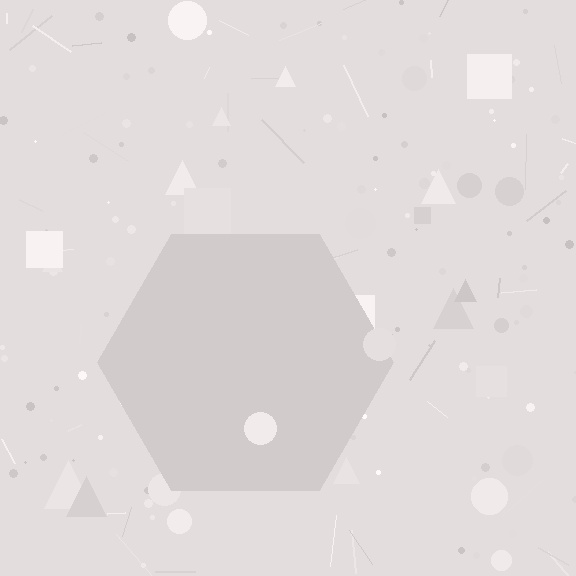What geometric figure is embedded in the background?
A hexagon is embedded in the background.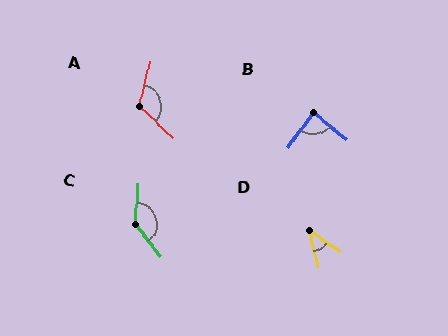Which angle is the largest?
C, at approximately 138 degrees.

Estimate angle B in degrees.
Approximately 87 degrees.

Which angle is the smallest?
D, at approximately 43 degrees.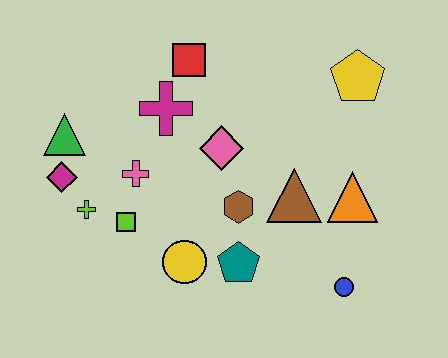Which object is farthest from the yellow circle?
The yellow pentagon is farthest from the yellow circle.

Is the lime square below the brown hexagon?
Yes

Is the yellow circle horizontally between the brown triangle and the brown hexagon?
No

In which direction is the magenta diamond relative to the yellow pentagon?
The magenta diamond is to the left of the yellow pentagon.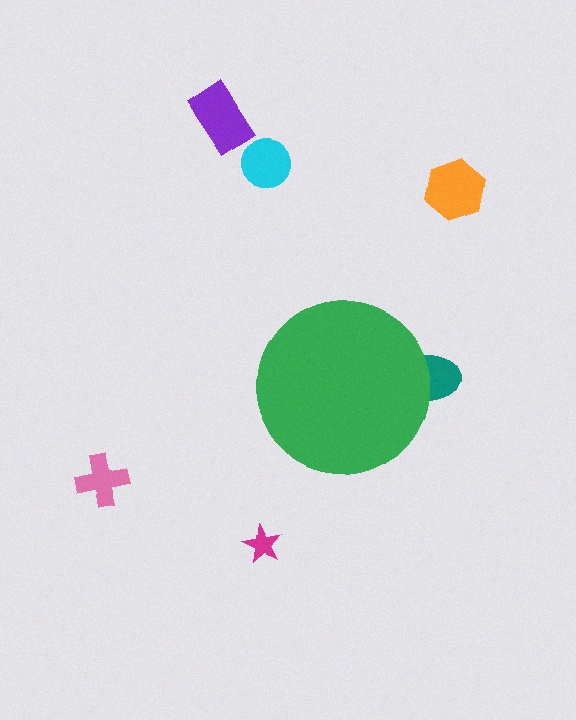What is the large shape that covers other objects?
A green circle.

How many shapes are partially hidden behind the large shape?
1 shape is partially hidden.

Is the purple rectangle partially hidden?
No, the purple rectangle is fully visible.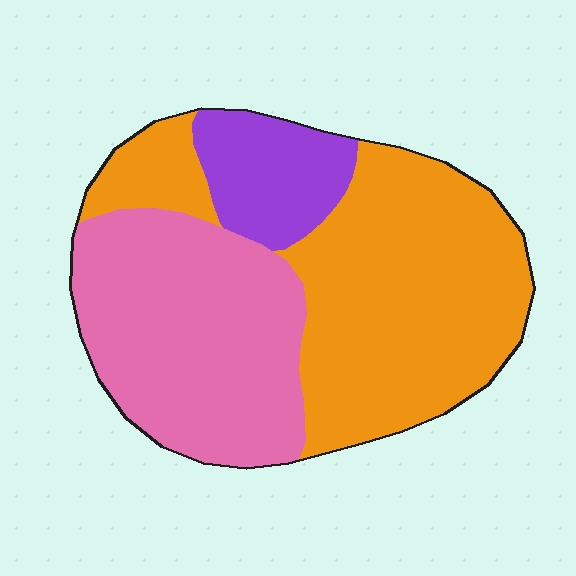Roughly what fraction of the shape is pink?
Pink takes up between a quarter and a half of the shape.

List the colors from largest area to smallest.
From largest to smallest: orange, pink, purple.